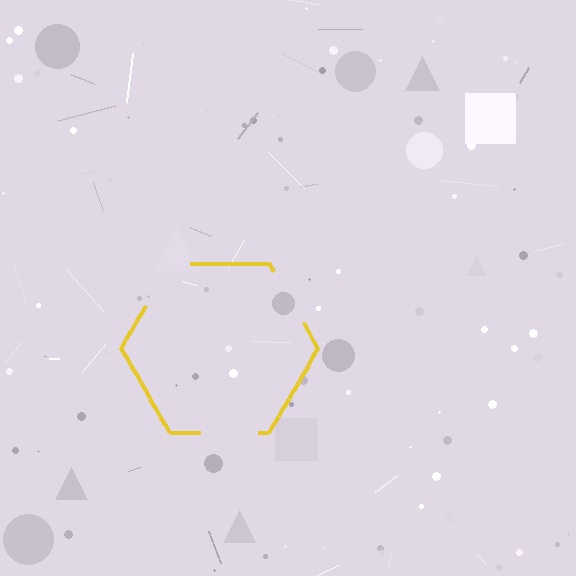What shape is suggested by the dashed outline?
The dashed outline suggests a hexagon.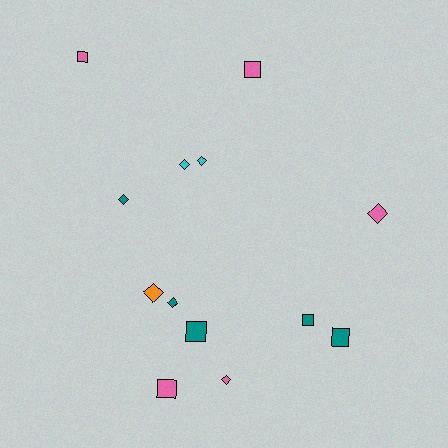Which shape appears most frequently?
Diamond, with 7 objects.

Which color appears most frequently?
Teal, with 5 objects.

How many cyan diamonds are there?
There are 2 cyan diamonds.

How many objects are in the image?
There are 13 objects.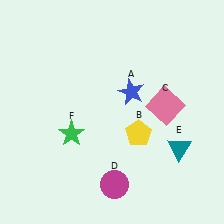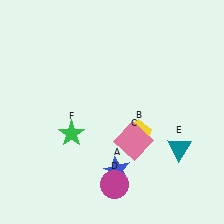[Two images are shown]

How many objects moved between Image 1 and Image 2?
2 objects moved between the two images.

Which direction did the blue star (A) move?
The blue star (A) moved down.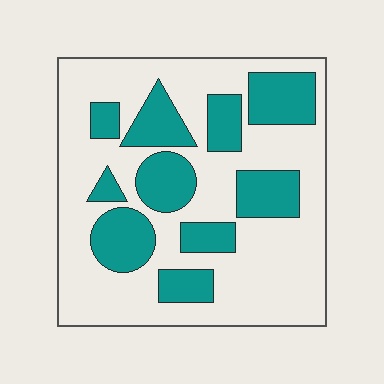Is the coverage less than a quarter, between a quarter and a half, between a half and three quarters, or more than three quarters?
Between a quarter and a half.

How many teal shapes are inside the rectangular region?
10.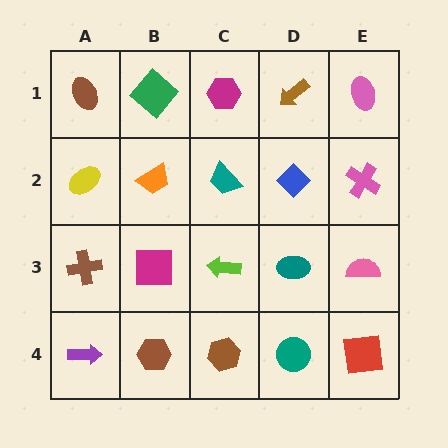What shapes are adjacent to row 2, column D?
A brown arrow (row 1, column D), a teal ellipse (row 3, column D), a teal trapezoid (row 2, column C), a pink cross (row 2, column E).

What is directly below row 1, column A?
A yellow ellipse.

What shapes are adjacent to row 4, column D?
A teal ellipse (row 3, column D), a brown hexagon (row 4, column C), a red square (row 4, column E).